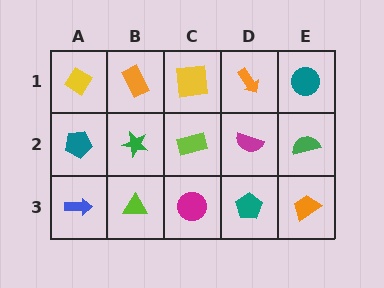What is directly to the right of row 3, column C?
A teal pentagon.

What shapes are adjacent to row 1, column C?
A lime rectangle (row 2, column C), an orange rectangle (row 1, column B), an orange arrow (row 1, column D).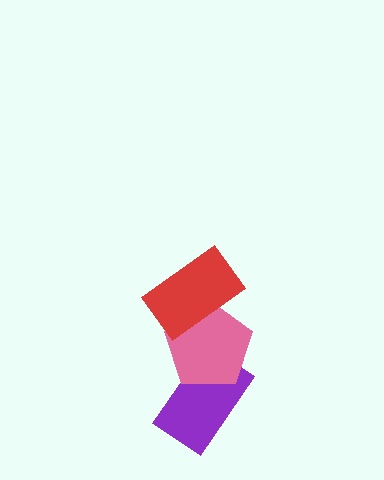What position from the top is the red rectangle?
The red rectangle is 1st from the top.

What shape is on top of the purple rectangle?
The pink pentagon is on top of the purple rectangle.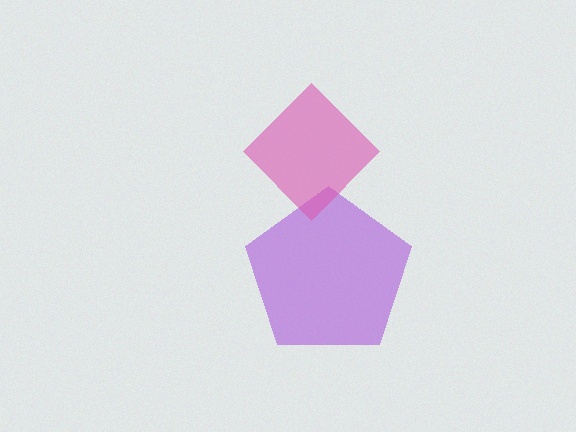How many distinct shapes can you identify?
There are 2 distinct shapes: a purple pentagon, a pink diamond.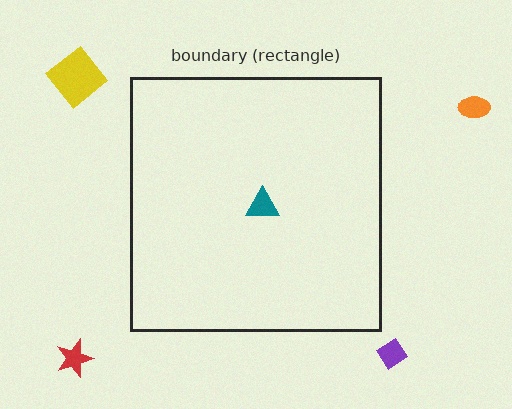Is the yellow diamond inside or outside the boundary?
Outside.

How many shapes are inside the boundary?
1 inside, 4 outside.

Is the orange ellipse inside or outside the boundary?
Outside.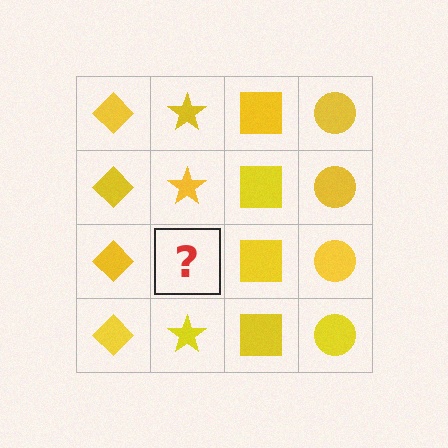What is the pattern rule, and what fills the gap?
The rule is that each column has a consistent shape. The gap should be filled with a yellow star.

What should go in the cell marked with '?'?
The missing cell should contain a yellow star.